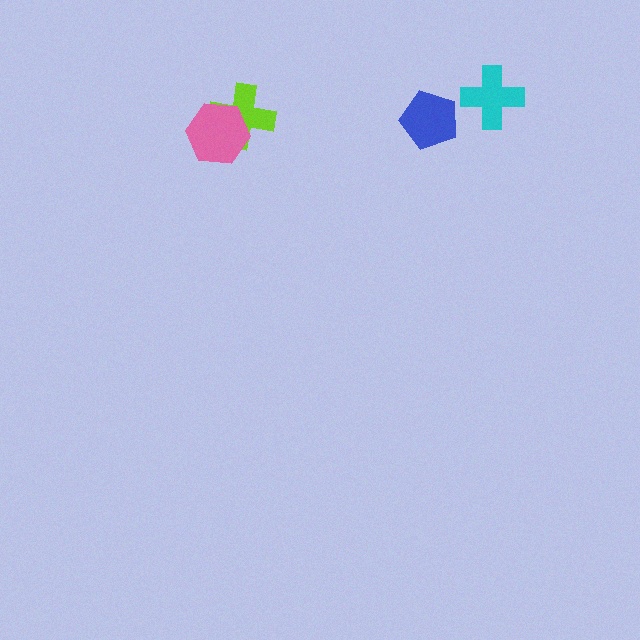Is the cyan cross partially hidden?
No, no other shape covers it.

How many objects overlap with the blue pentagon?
0 objects overlap with the blue pentagon.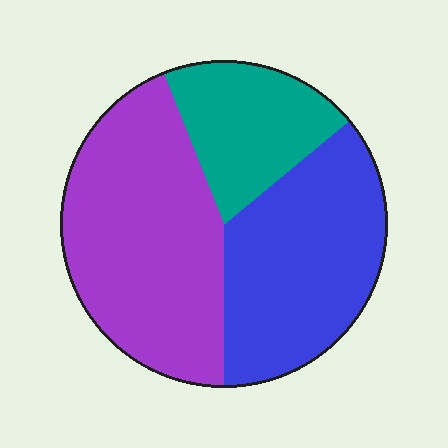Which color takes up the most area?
Purple, at roughly 45%.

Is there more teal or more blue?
Blue.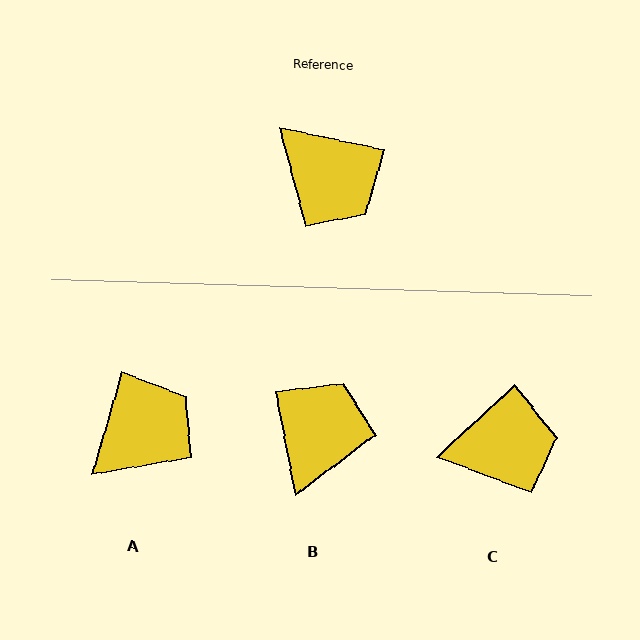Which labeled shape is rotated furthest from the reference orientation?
B, about 112 degrees away.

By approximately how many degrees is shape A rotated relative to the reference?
Approximately 85 degrees counter-clockwise.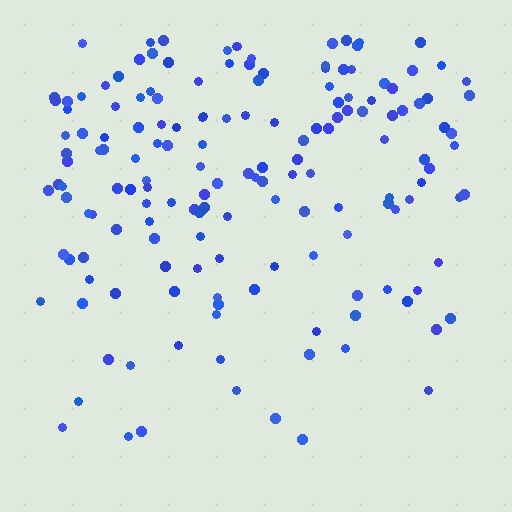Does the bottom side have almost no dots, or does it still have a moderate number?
Still a moderate number, just noticeably fewer than the top.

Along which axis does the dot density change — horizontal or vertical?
Vertical.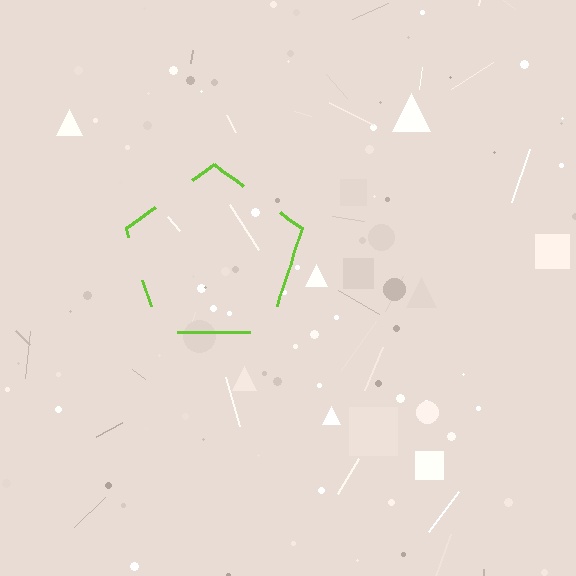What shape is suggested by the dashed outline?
The dashed outline suggests a pentagon.